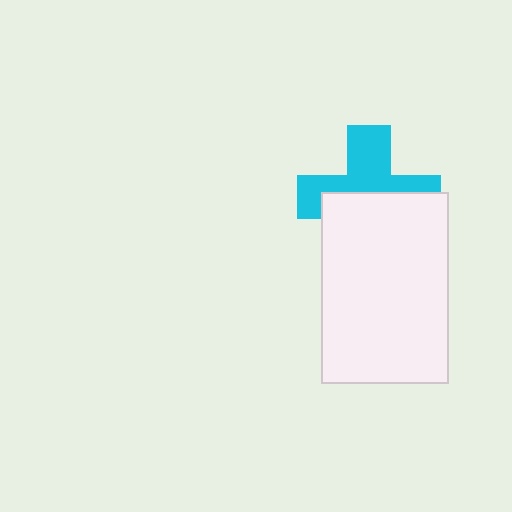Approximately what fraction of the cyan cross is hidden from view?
Roughly 52% of the cyan cross is hidden behind the white rectangle.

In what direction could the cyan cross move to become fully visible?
The cyan cross could move up. That would shift it out from behind the white rectangle entirely.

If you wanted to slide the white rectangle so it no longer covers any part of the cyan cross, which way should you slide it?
Slide it down — that is the most direct way to separate the two shapes.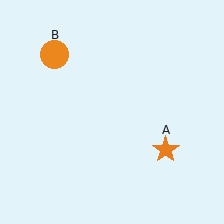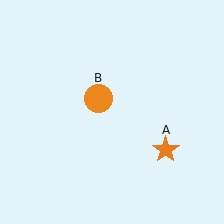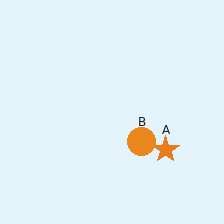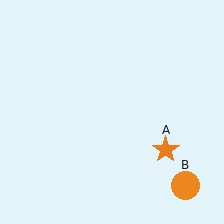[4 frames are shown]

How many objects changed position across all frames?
1 object changed position: orange circle (object B).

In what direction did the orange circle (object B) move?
The orange circle (object B) moved down and to the right.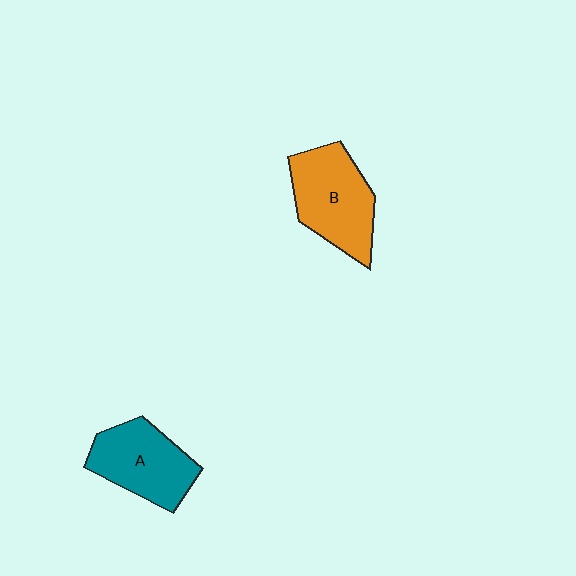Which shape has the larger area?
Shape B (orange).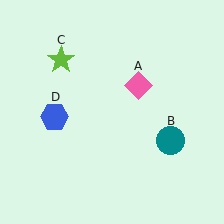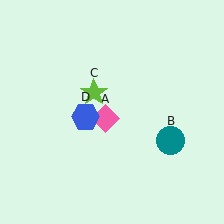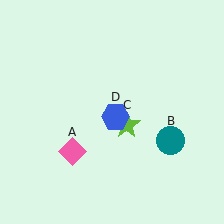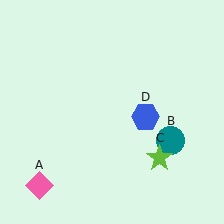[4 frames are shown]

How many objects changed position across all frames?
3 objects changed position: pink diamond (object A), lime star (object C), blue hexagon (object D).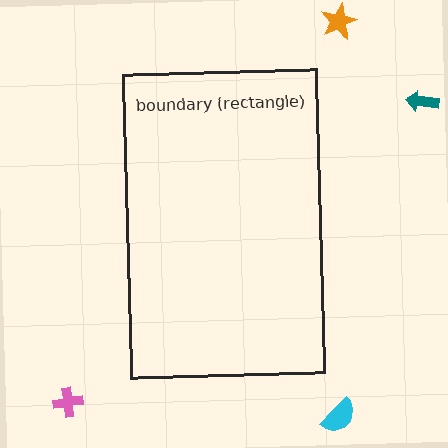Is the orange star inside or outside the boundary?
Outside.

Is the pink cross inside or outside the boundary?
Outside.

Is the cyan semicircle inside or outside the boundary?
Outside.